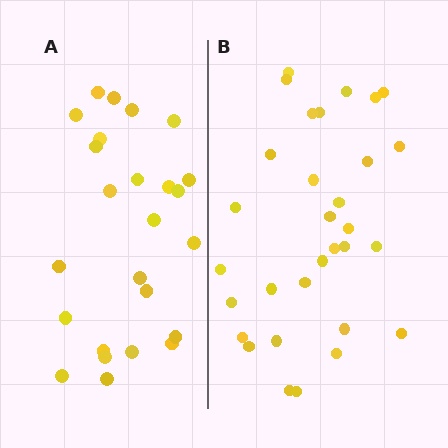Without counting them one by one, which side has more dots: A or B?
Region B (the right region) has more dots.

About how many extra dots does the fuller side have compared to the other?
Region B has about 6 more dots than region A.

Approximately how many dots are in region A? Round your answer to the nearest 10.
About 20 dots. (The exact count is 25, which rounds to 20.)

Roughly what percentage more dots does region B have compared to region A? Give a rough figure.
About 25% more.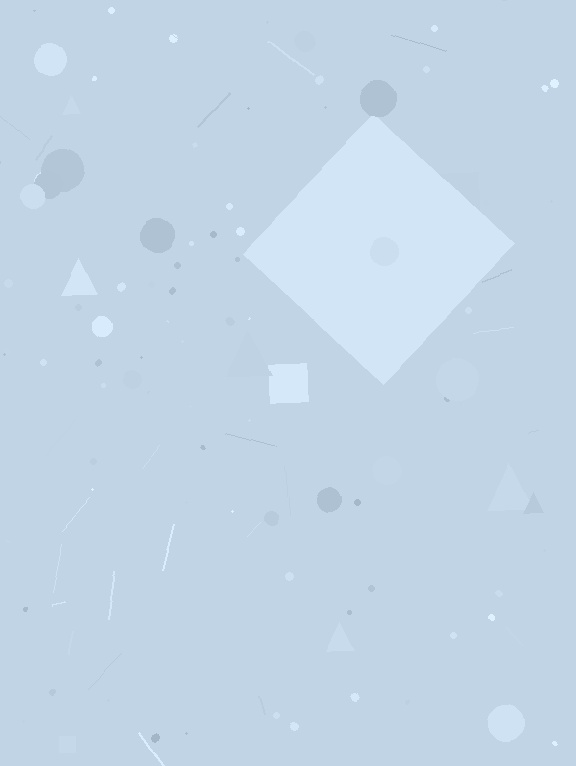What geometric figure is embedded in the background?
A diamond is embedded in the background.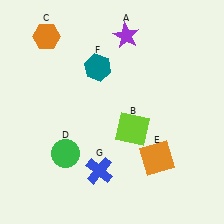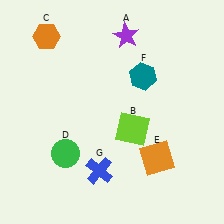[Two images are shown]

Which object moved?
The teal hexagon (F) moved right.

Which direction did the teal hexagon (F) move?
The teal hexagon (F) moved right.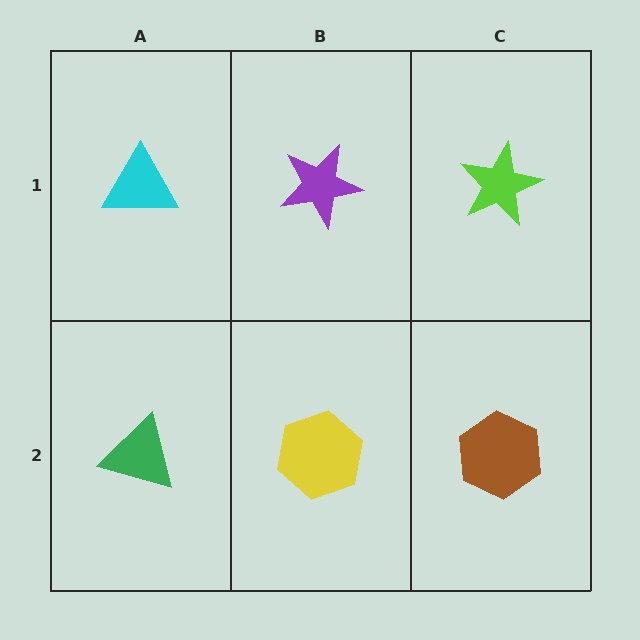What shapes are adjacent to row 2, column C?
A lime star (row 1, column C), a yellow hexagon (row 2, column B).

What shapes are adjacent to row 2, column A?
A cyan triangle (row 1, column A), a yellow hexagon (row 2, column B).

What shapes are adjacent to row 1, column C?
A brown hexagon (row 2, column C), a purple star (row 1, column B).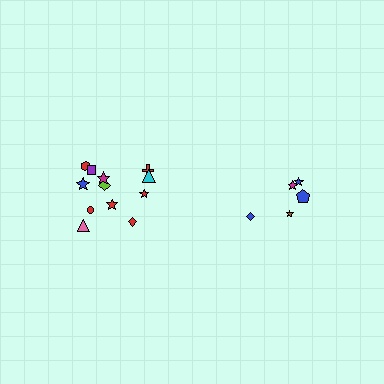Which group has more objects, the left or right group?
The left group.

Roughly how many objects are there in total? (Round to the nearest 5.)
Roughly 15 objects in total.